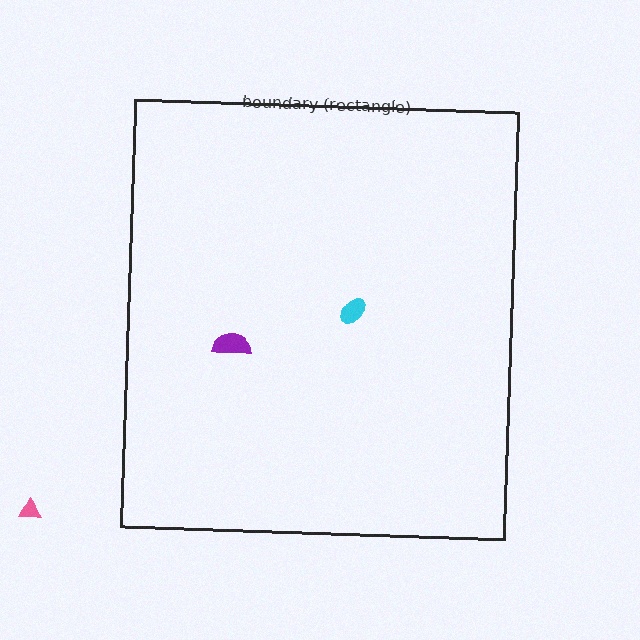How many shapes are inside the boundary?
2 inside, 1 outside.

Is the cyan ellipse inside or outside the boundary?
Inside.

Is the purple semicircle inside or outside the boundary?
Inside.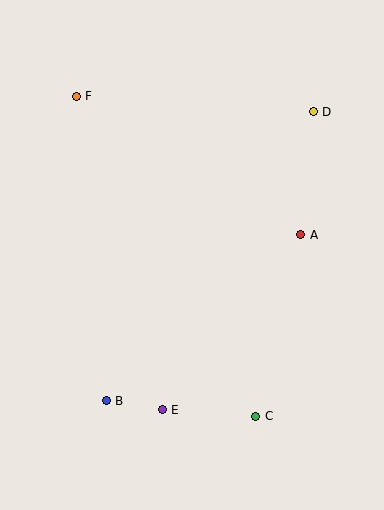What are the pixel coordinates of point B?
Point B is at (106, 401).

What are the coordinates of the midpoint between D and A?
The midpoint between D and A is at (307, 173).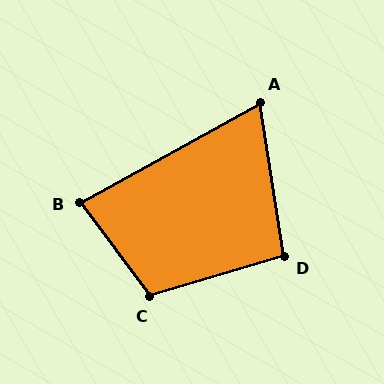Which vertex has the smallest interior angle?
A, at approximately 70 degrees.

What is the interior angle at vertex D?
Approximately 98 degrees (obtuse).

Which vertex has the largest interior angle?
C, at approximately 110 degrees.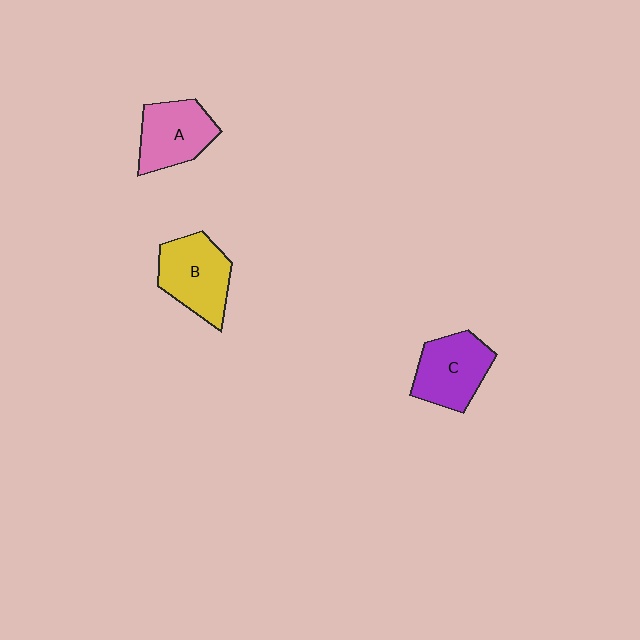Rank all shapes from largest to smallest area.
From largest to smallest: B (yellow), C (purple), A (pink).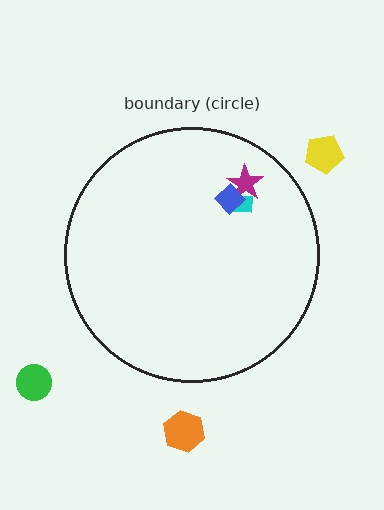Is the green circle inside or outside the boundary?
Outside.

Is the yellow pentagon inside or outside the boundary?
Outside.